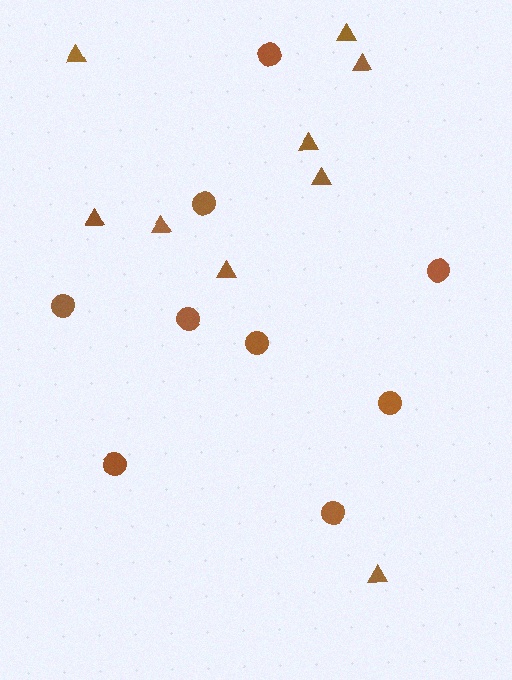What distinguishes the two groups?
There are 2 groups: one group of circles (9) and one group of triangles (9).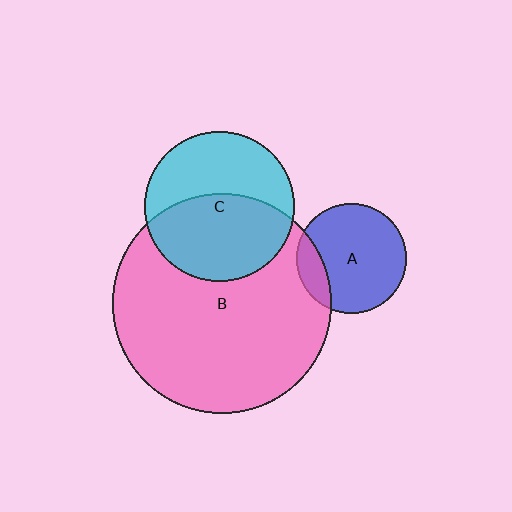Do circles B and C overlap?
Yes.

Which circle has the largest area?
Circle B (pink).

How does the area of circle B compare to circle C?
Approximately 2.1 times.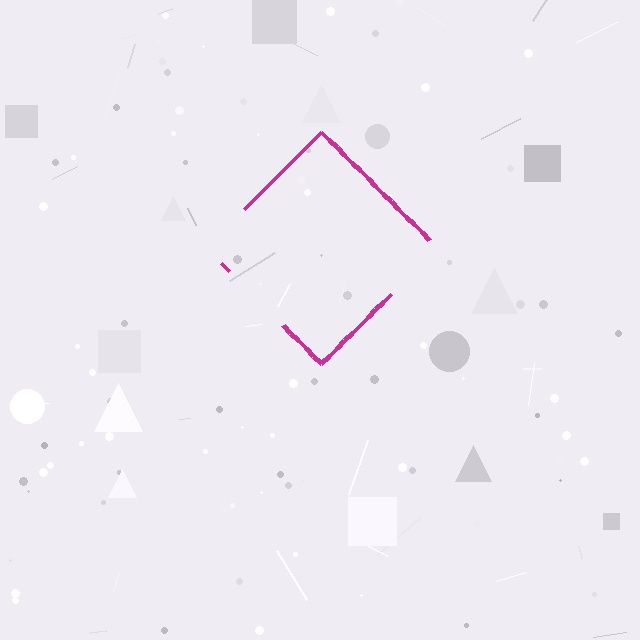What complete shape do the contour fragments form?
The contour fragments form a diamond.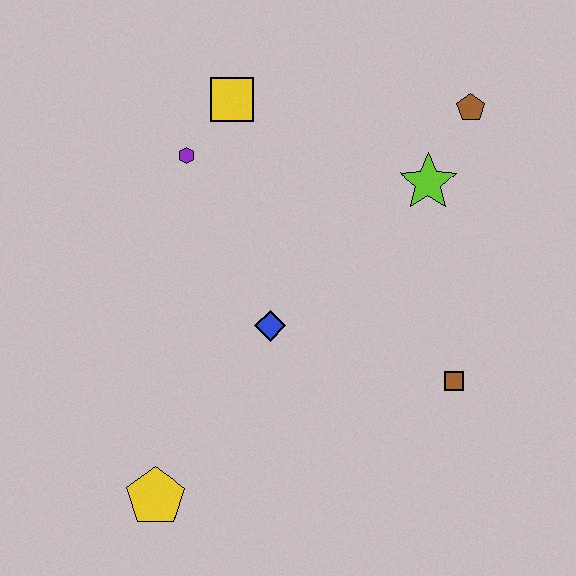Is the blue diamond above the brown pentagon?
No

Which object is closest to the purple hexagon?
The yellow square is closest to the purple hexagon.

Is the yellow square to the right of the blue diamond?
No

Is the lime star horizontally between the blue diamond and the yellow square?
No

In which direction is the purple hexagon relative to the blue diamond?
The purple hexagon is above the blue diamond.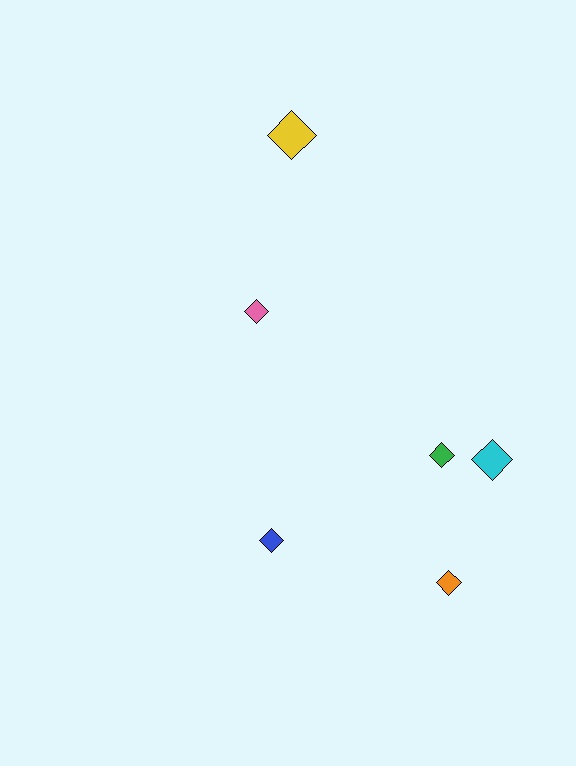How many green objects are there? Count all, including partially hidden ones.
There is 1 green object.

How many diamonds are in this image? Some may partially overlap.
There are 6 diamonds.